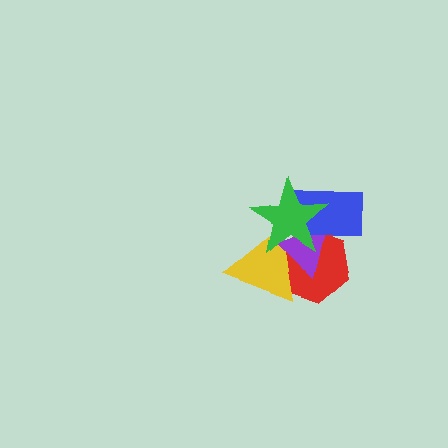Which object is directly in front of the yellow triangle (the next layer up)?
The purple triangle is directly in front of the yellow triangle.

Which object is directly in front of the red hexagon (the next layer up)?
The yellow triangle is directly in front of the red hexagon.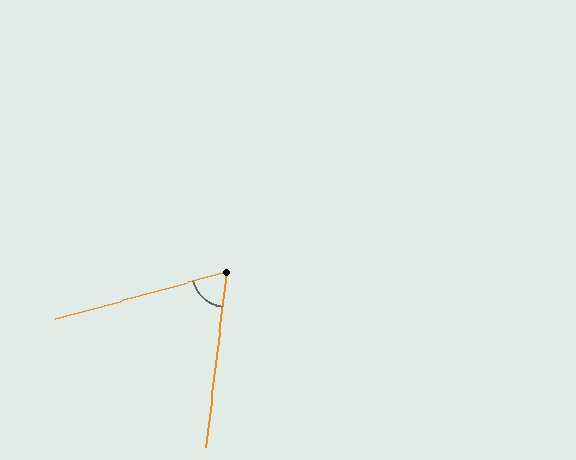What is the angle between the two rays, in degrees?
Approximately 68 degrees.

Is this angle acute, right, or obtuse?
It is acute.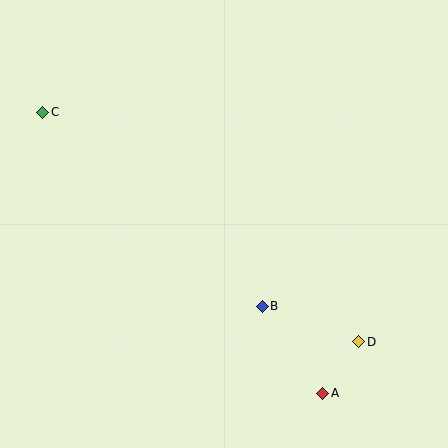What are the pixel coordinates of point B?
Point B is at (262, 306).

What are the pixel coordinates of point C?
Point C is at (43, 112).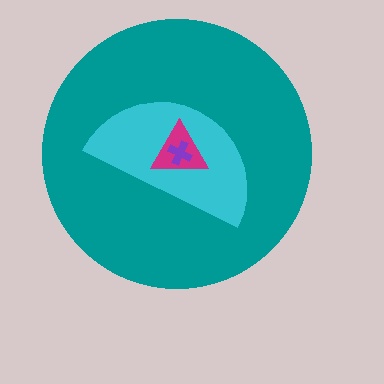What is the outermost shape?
The teal circle.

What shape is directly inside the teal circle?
The cyan semicircle.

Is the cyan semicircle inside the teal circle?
Yes.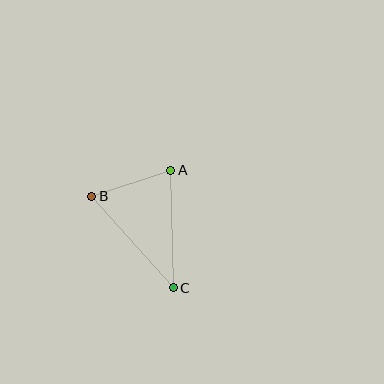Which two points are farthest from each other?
Points B and C are farthest from each other.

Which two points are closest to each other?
Points A and B are closest to each other.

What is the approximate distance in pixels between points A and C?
The distance between A and C is approximately 118 pixels.